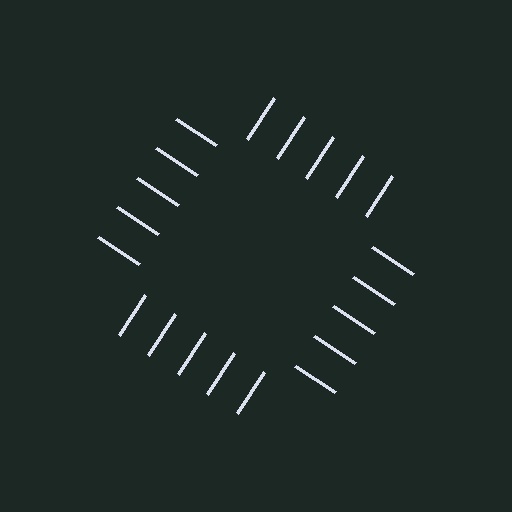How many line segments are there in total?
20 — 5 along each of the 4 edges.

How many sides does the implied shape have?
4 sides — the line-ends trace a square.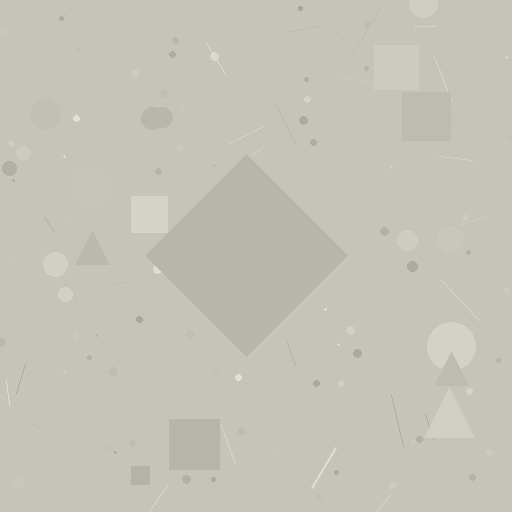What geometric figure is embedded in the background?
A diamond is embedded in the background.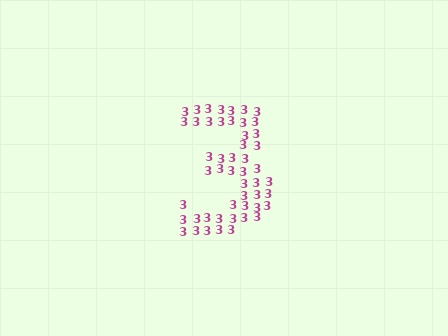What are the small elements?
The small elements are digit 3's.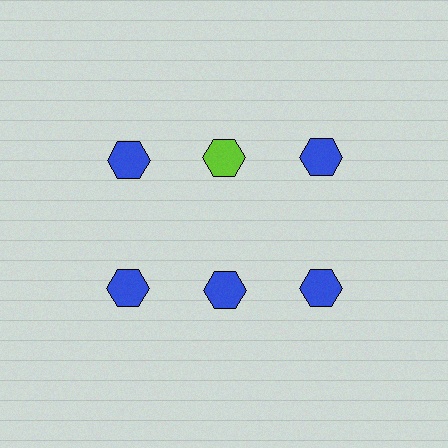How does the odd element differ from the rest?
It has a different color: lime instead of blue.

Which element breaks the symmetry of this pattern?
The lime hexagon in the top row, second from left column breaks the symmetry. All other shapes are blue hexagons.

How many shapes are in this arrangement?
There are 6 shapes arranged in a grid pattern.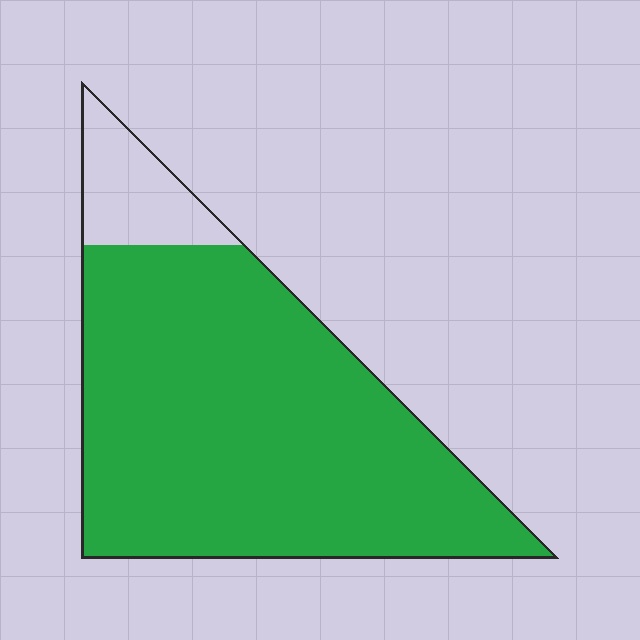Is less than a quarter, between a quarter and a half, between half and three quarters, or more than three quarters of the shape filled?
More than three quarters.